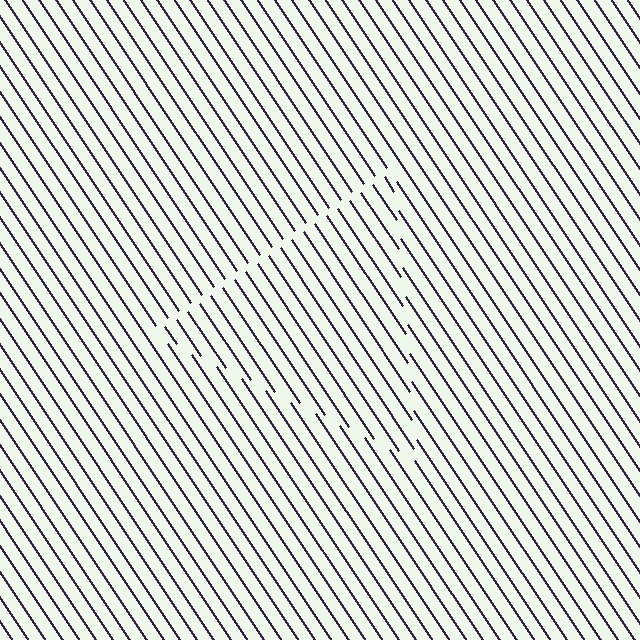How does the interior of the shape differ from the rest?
The interior of the shape contains the same grating, shifted by half a period — the contour is defined by the phase discontinuity where line-ends from the inner and outer gratings abut.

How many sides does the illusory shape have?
3 sides — the line-ends trace a triangle.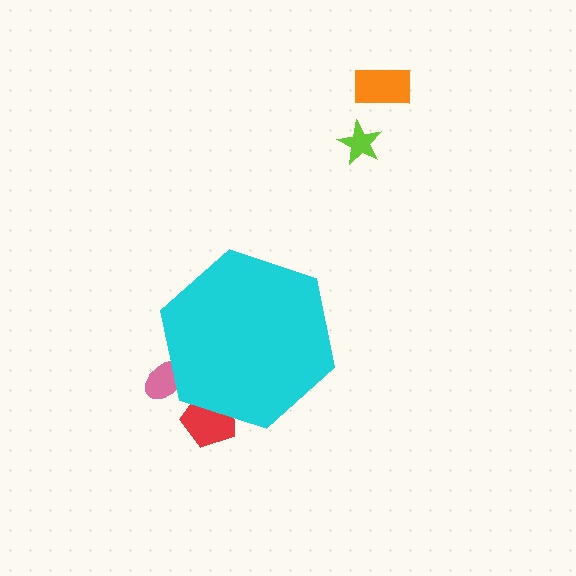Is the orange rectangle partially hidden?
No, the orange rectangle is fully visible.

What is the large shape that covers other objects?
A cyan hexagon.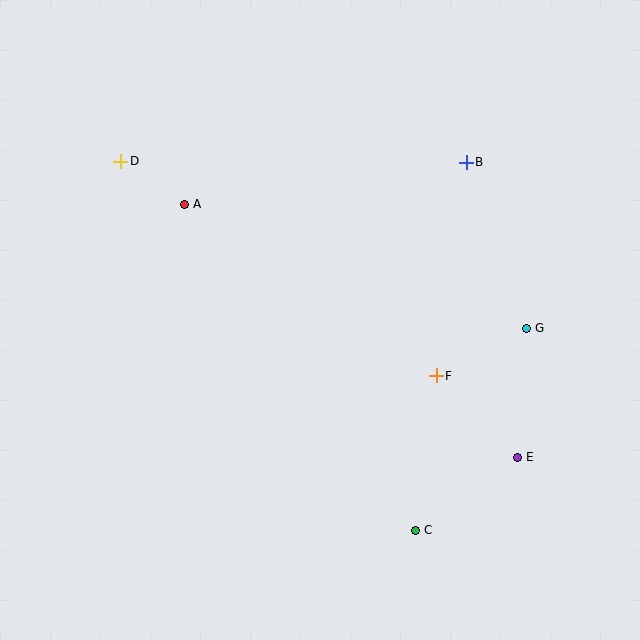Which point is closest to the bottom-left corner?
Point C is closest to the bottom-left corner.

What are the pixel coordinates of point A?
Point A is at (184, 204).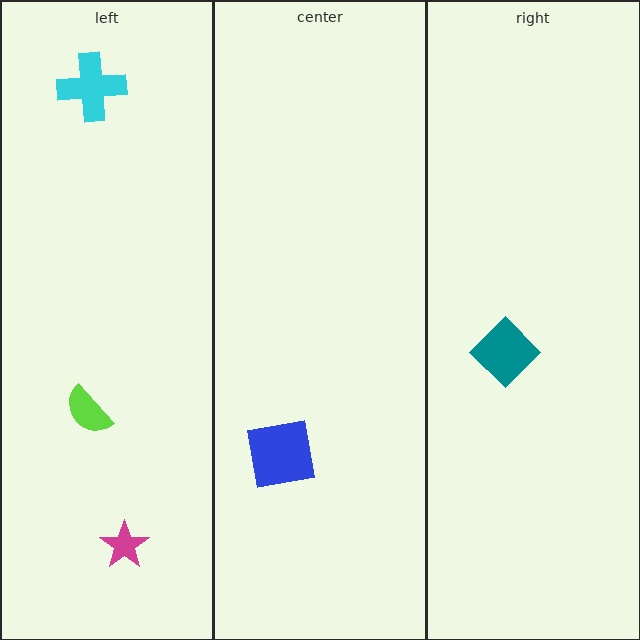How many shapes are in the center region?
1.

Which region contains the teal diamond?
The right region.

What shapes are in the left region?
The cyan cross, the magenta star, the lime semicircle.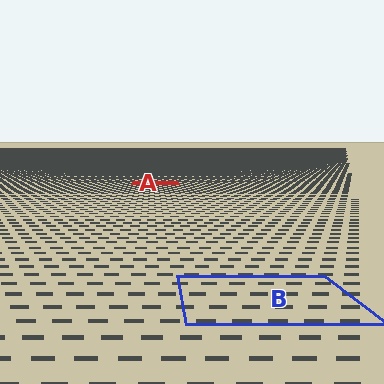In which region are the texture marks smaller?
The texture marks are smaller in region A, because it is farther away.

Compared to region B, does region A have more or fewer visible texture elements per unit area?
Region A has more texture elements per unit area — they are packed more densely because it is farther away.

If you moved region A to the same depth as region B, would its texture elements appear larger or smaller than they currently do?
They would appear larger. At a closer depth, the same texture elements are projected at a bigger on-screen size.